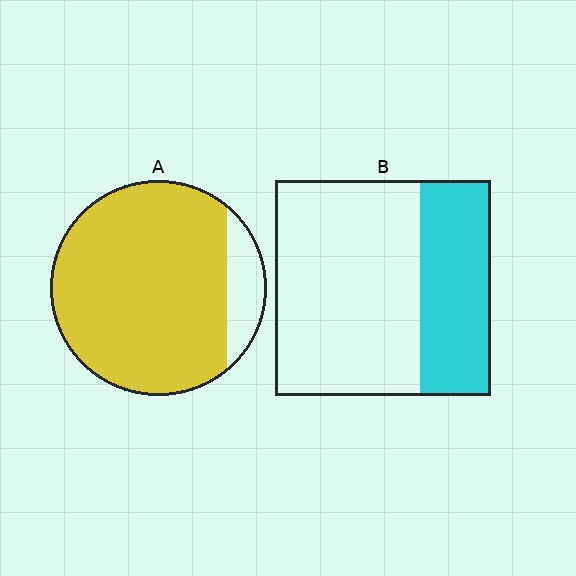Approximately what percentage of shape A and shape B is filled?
A is approximately 85% and B is approximately 35%.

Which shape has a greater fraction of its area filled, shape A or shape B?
Shape A.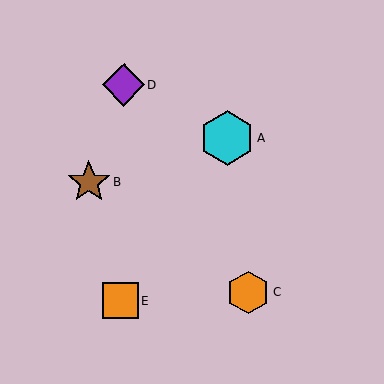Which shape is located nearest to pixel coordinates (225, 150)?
The cyan hexagon (labeled A) at (227, 138) is nearest to that location.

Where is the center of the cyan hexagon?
The center of the cyan hexagon is at (227, 138).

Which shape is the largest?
The cyan hexagon (labeled A) is the largest.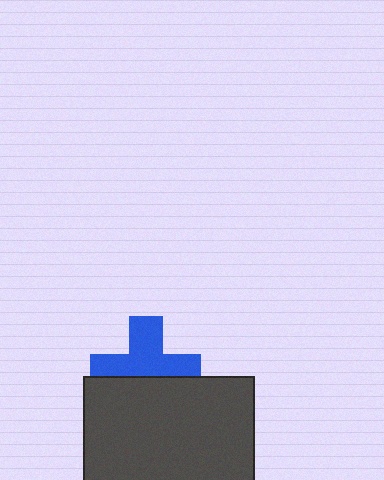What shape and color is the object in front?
The object in front is a dark gray rectangle.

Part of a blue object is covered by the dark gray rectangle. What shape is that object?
It is a cross.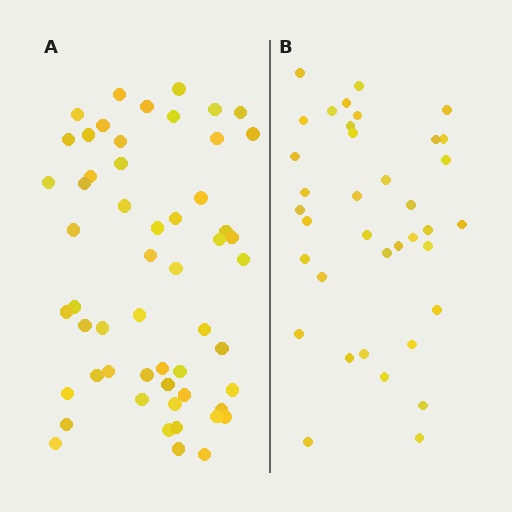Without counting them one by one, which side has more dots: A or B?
Region A (the left region) has more dots.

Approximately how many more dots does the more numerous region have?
Region A has approximately 20 more dots than region B.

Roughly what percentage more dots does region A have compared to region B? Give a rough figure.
About 50% more.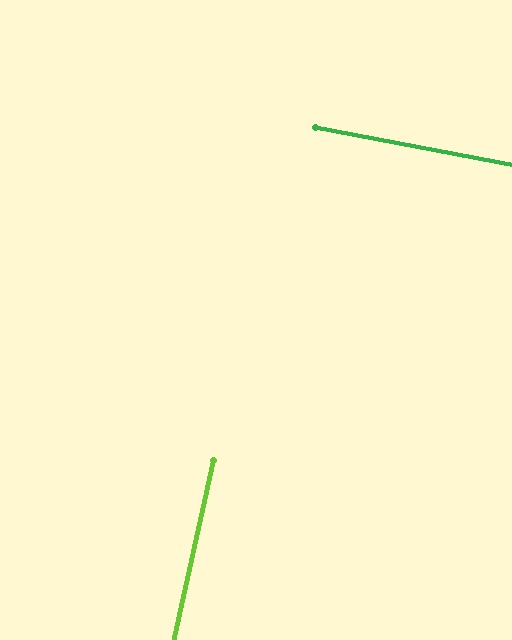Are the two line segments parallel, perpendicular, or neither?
Perpendicular — they meet at approximately 88°.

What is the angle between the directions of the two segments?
Approximately 88 degrees.